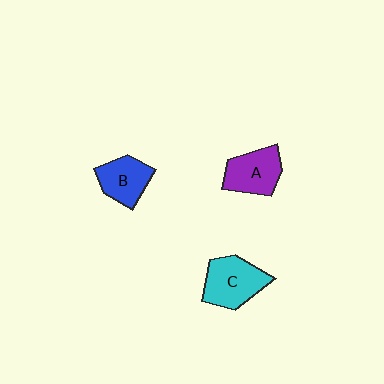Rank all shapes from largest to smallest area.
From largest to smallest: C (cyan), A (purple), B (blue).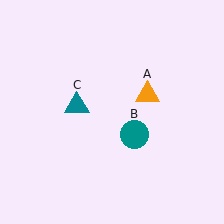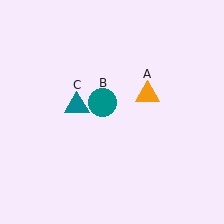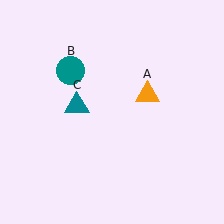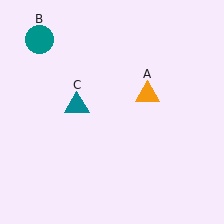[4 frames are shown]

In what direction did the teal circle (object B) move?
The teal circle (object B) moved up and to the left.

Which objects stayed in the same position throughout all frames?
Orange triangle (object A) and teal triangle (object C) remained stationary.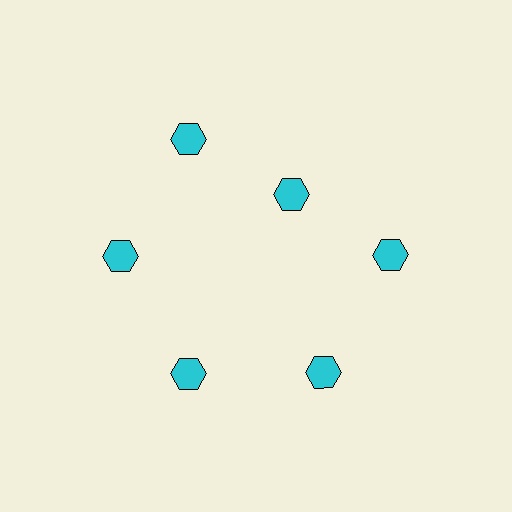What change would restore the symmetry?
The symmetry would be restored by moving it outward, back onto the ring so that all 6 hexagons sit at equal angles and equal distance from the center.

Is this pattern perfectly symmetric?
No. The 6 cyan hexagons are arranged in a ring, but one element near the 1 o'clock position is pulled inward toward the center, breaking the 6-fold rotational symmetry.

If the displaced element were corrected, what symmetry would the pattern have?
It would have 6-fold rotational symmetry — the pattern would map onto itself every 60 degrees.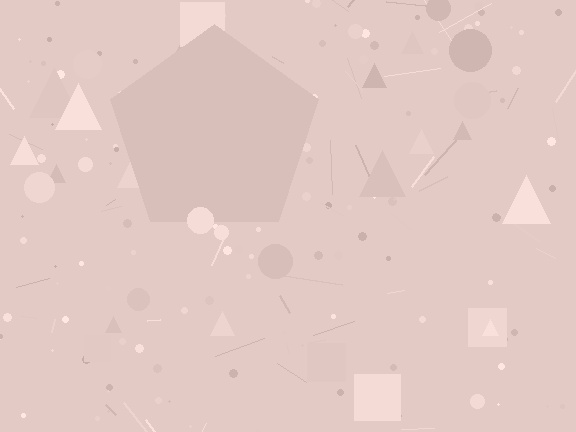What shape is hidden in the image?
A pentagon is hidden in the image.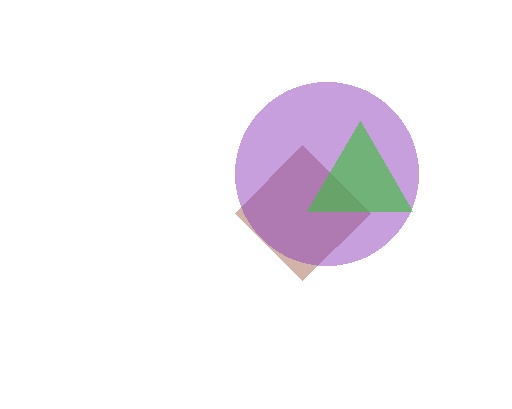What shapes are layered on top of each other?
The layered shapes are: a brown diamond, a purple circle, a green triangle.